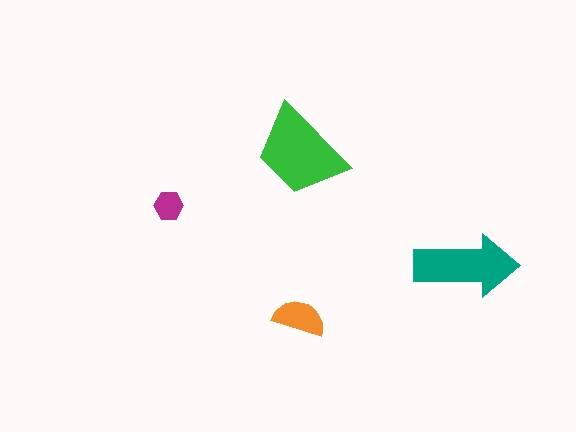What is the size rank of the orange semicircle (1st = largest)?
3rd.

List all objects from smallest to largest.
The magenta hexagon, the orange semicircle, the teal arrow, the green trapezoid.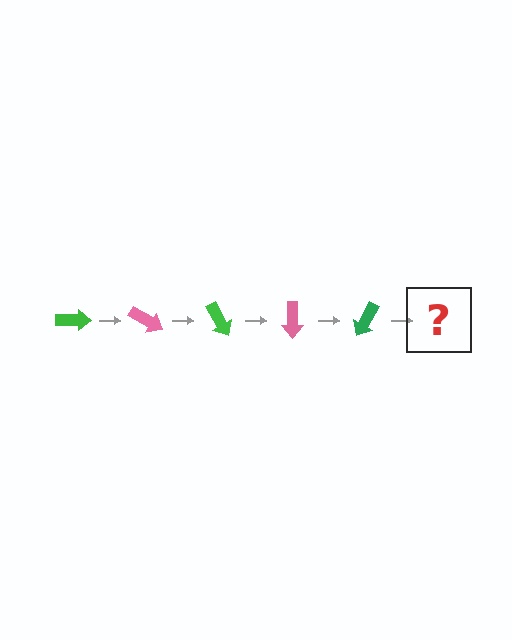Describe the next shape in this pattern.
It should be a pink arrow, rotated 150 degrees from the start.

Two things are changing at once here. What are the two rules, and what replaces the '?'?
The two rules are that it rotates 30 degrees each step and the color cycles through green and pink. The '?' should be a pink arrow, rotated 150 degrees from the start.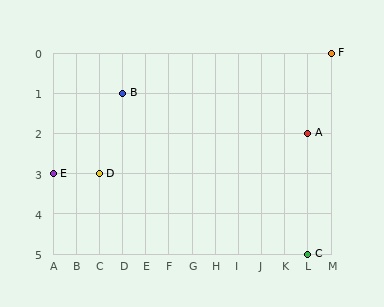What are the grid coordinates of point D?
Point D is at grid coordinates (C, 3).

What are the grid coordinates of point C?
Point C is at grid coordinates (L, 5).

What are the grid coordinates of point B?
Point B is at grid coordinates (D, 1).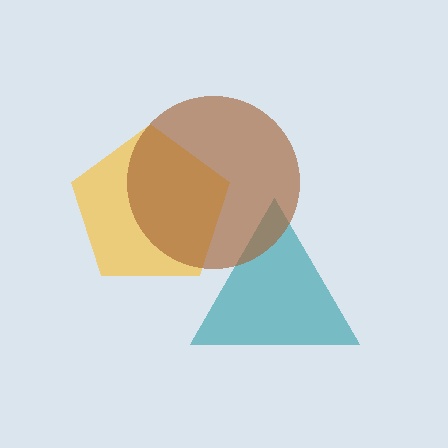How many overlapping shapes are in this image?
There are 3 overlapping shapes in the image.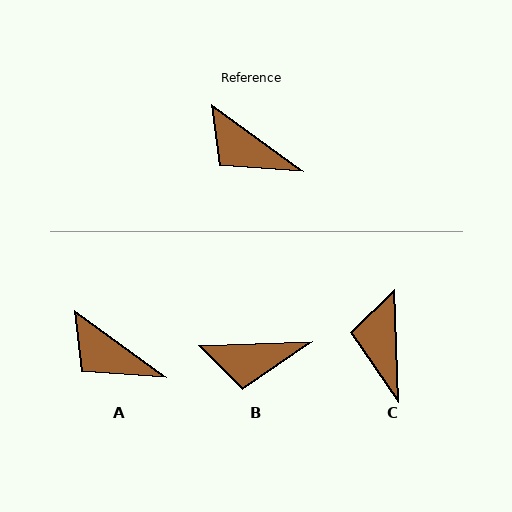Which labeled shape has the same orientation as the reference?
A.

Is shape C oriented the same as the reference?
No, it is off by about 52 degrees.